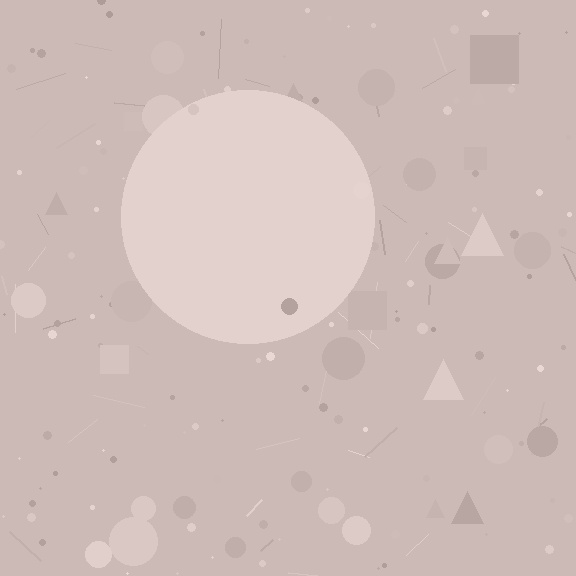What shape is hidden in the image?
A circle is hidden in the image.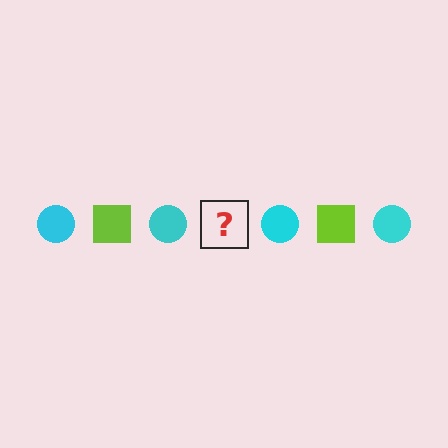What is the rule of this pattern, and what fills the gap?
The rule is that the pattern alternates between cyan circle and lime square. The gap should be filled with a lime square.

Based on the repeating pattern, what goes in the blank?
The blank should be a lime square.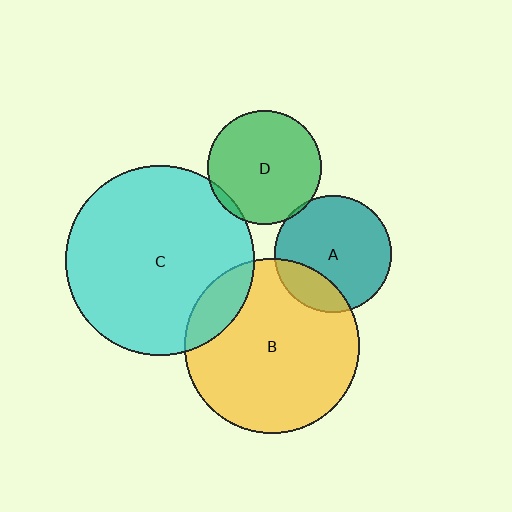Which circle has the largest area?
Circle C (cyan).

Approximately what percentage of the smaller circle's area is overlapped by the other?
Approximately 15%.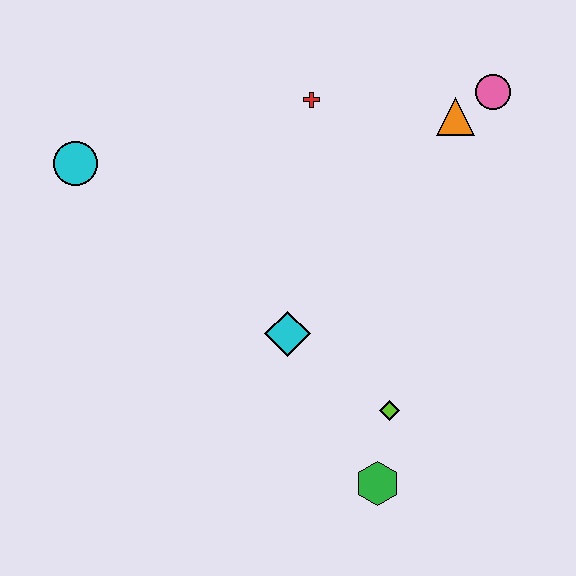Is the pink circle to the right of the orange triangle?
Yes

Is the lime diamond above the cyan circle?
No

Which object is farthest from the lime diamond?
The cyan circle is farthest from the lime diamond.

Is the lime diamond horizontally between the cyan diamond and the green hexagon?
No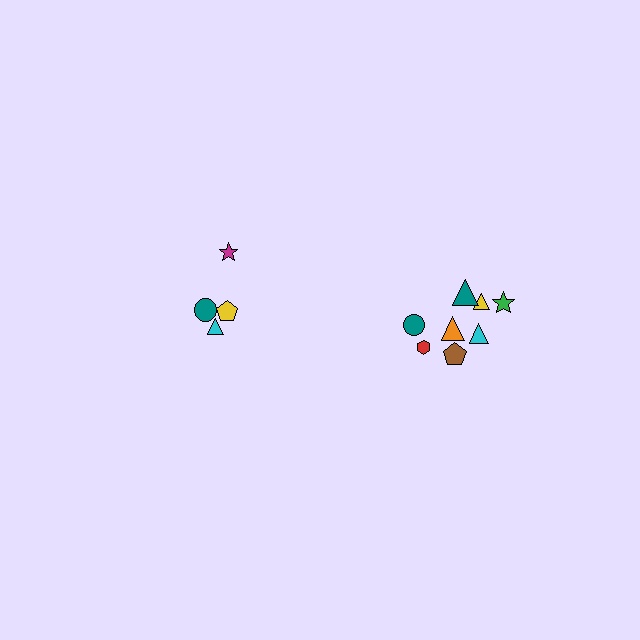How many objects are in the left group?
There are 4 objects.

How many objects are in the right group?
There are 8 objects.